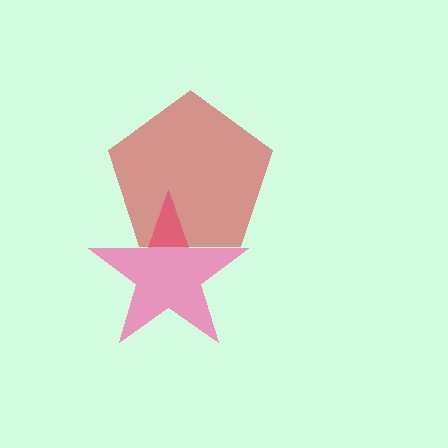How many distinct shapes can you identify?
There are 2 distinct shapes: a pink star, a red pentagon.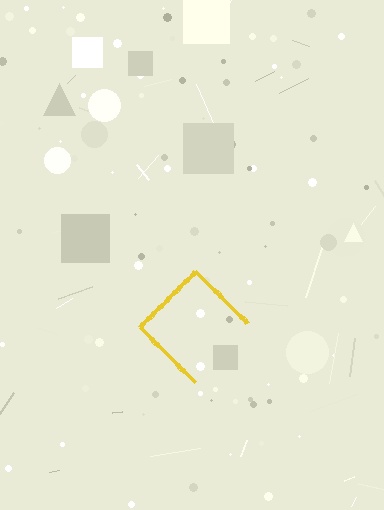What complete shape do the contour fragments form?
The contour fragments form a diamond.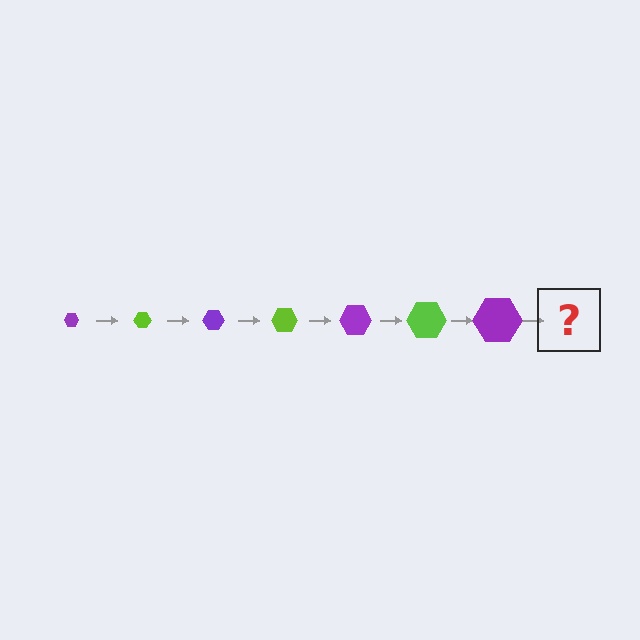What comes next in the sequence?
The next element should be a lime hexagon, larger than the previous one.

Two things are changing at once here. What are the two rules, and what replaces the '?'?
The two rules are that the hexagon grows larger each step and the color cycles through purple and lime. The '?' should be a lime hexagon, larger than the previous one.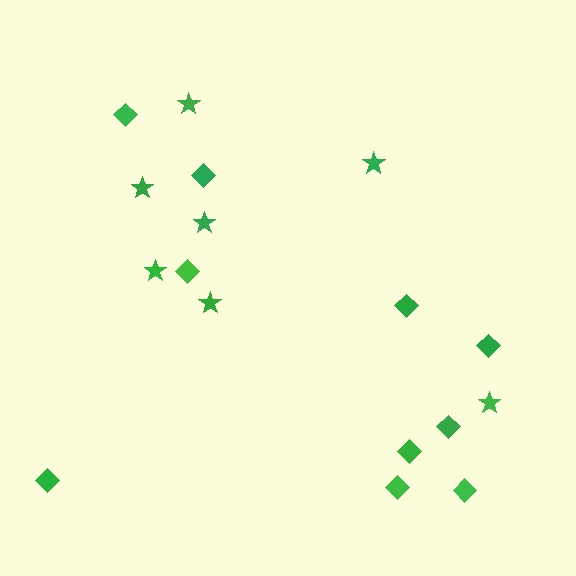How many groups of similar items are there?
There are 2 groups: one group of diamonds (10) and one group of stars (7).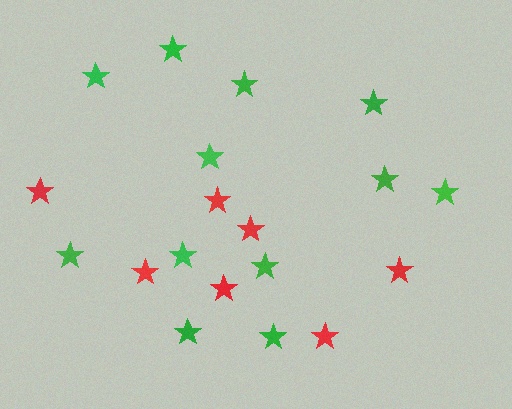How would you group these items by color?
There are 2 groups: one group of green stars (12) and one group of red stars (7).